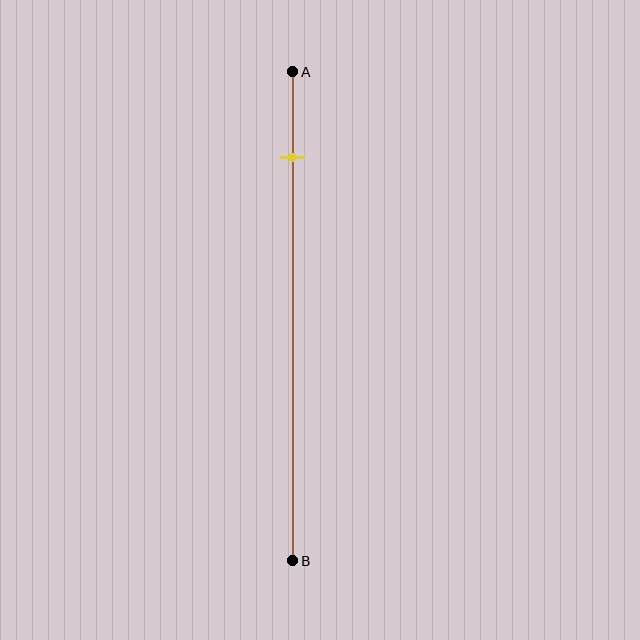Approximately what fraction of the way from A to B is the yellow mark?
The yellow mark is approximately 20% of the way from A to B.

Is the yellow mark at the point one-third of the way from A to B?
No, the mark is at about 20% from A, not at the 33% one-third point.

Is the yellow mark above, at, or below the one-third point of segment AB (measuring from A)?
The yellow mark is above the one-third point of segment AB.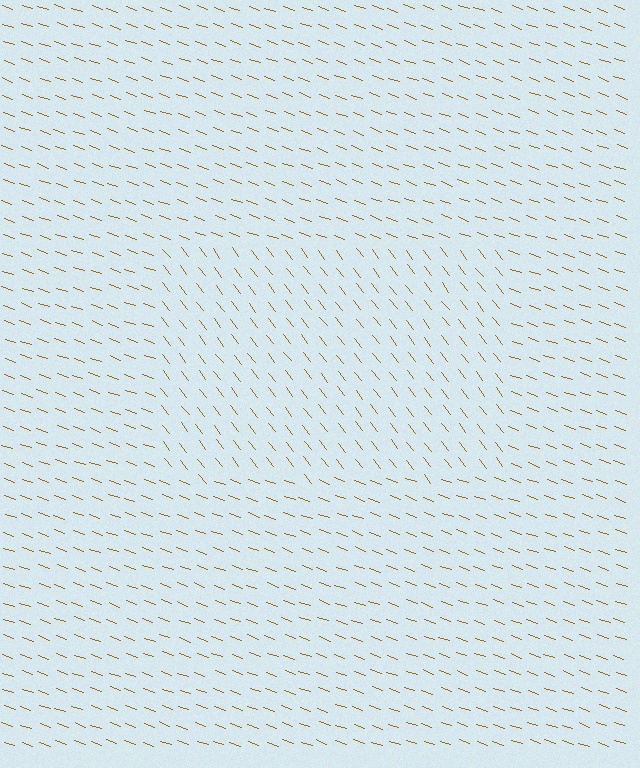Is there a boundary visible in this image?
Yes, there is a texture boundary formed by a change in line orientation.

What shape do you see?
I see a rectangle.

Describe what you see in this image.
The image is filled with small brown line segments. A rectangle region in the image has lines oriented differently from the surrounding lines, creating a visible texture boundary.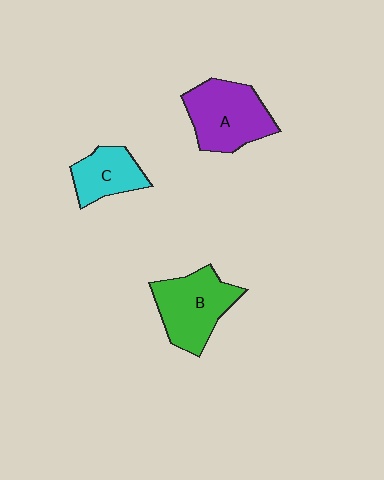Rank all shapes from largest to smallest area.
From largest to smallest: A (purple), B (green), C (cyan).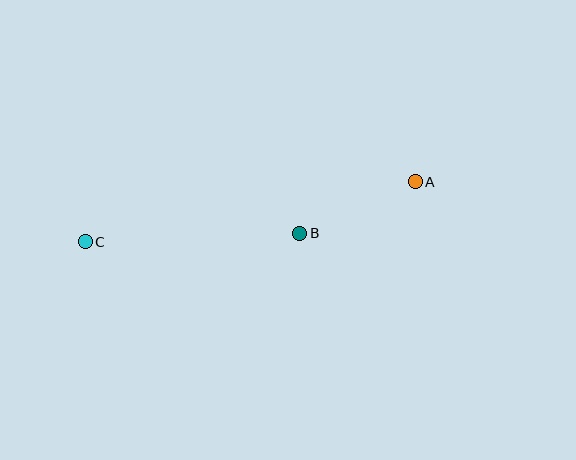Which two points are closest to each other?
Points A and B are closest to each other.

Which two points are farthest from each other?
Points A and C are farthest from each other.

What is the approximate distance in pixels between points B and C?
The distance between B and C is approximately 214 pixels.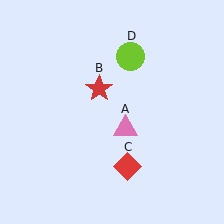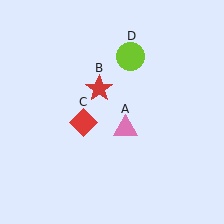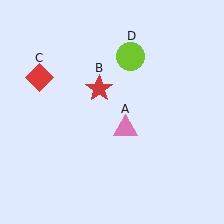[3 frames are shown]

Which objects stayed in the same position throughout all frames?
Pink triangle (object A) and red star (object B) and lime circle (object D) remained stationary.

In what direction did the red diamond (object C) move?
The red diamond (object C) moved up and to the left.